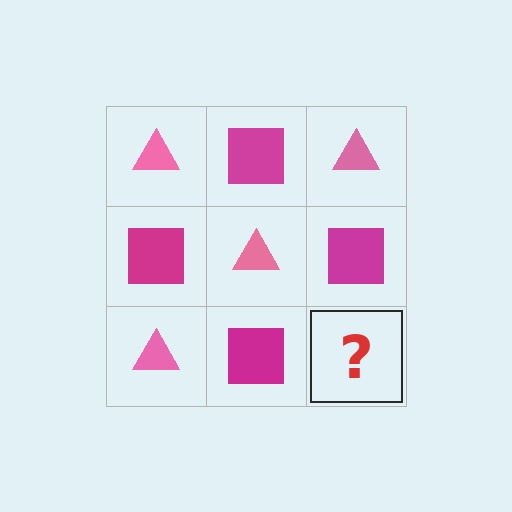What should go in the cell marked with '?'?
The missing cell should contain a pink triangle.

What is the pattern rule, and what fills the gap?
The rule is that it alternates pink triangle and magenta square in a checkerboard pattern. The gap should be filled with a pink triangle.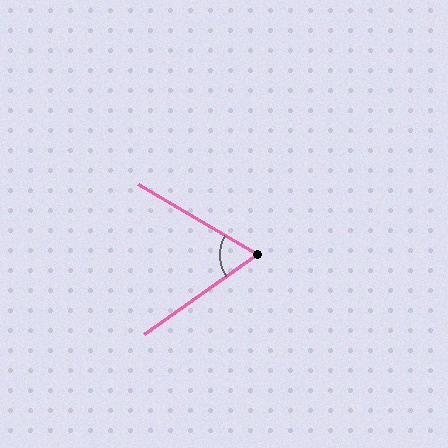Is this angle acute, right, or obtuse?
It is acute.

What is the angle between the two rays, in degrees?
Approximately 65 degrees.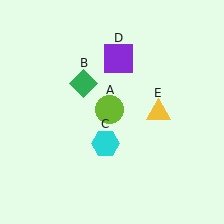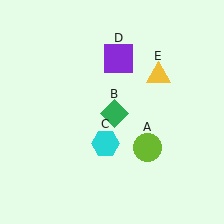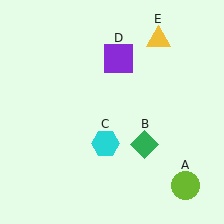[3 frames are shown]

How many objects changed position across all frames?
3 objects changed position: lime circle (object A), green diamond (object B), yellow triangle (object E).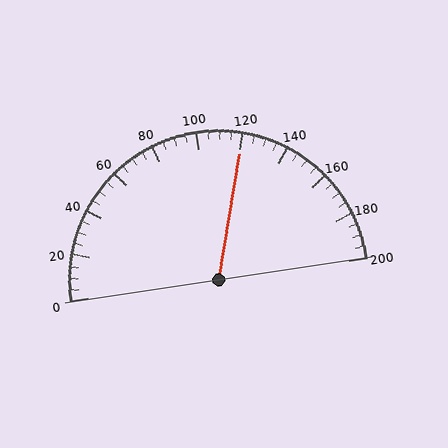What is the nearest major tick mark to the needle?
The nearest major tick mark is 120.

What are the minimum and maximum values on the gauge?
The gauge ranges from 0 to 200.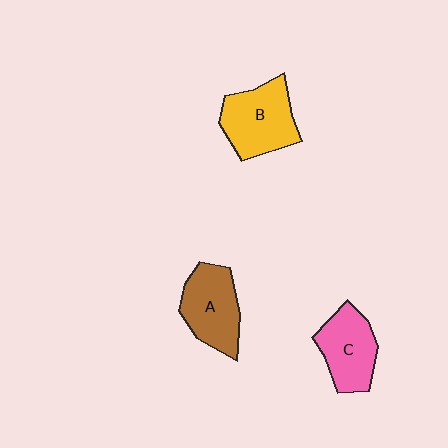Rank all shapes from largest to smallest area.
From largest to smallest: B (yellow), A (brown), C (pink).